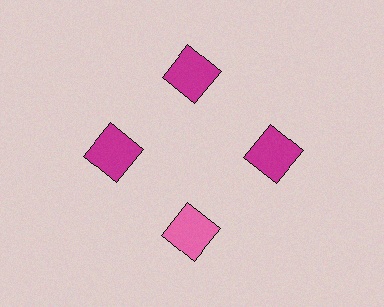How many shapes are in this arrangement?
There are 4 shapes arranged in a ring pattern.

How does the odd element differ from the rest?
It has a different color: pink instead of magenta.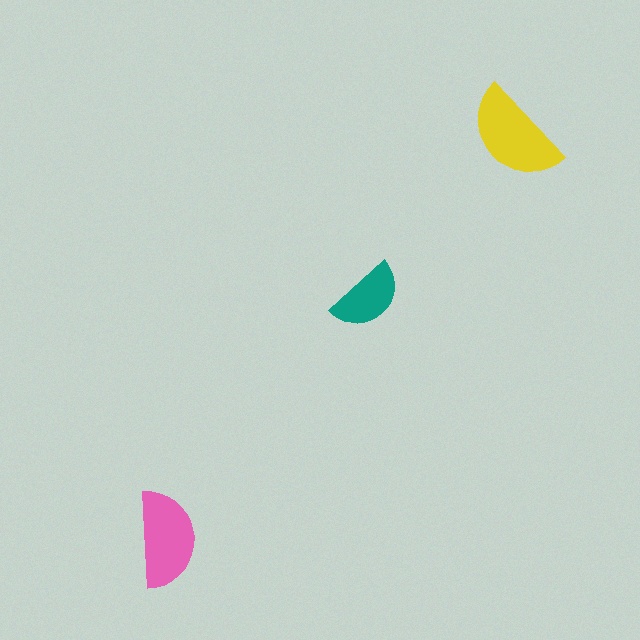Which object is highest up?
The yellow semicircle is topmost.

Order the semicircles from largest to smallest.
the yellow one, the pink one, the teal one.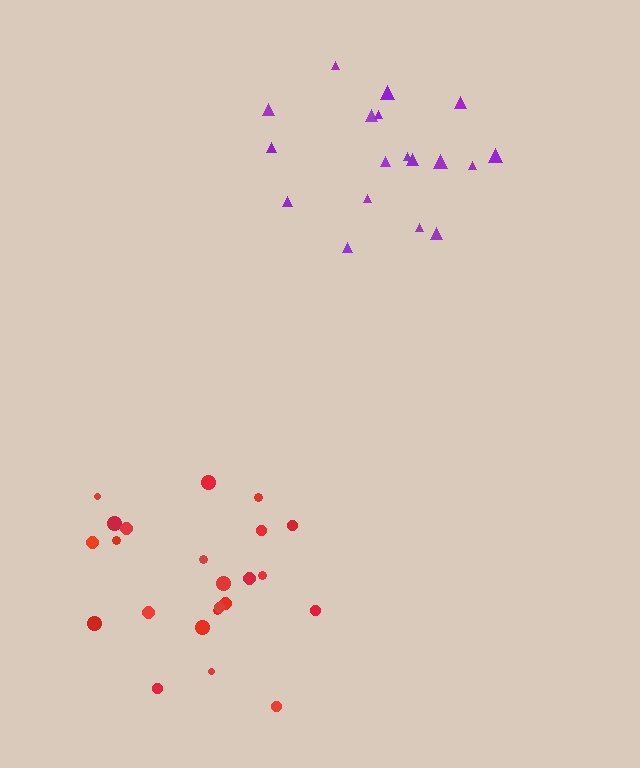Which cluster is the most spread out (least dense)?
Purple.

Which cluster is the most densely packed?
Red.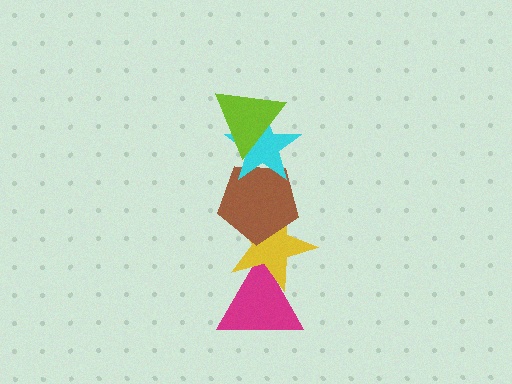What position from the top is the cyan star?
The cyan star is 2nd from the top.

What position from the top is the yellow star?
The yellow star is 4th from the top.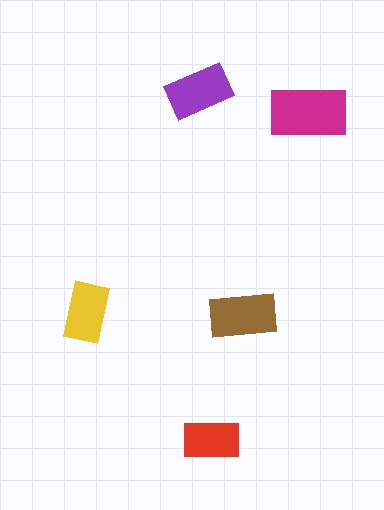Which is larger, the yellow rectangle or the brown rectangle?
The brown one.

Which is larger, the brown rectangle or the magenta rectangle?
The magenta one.